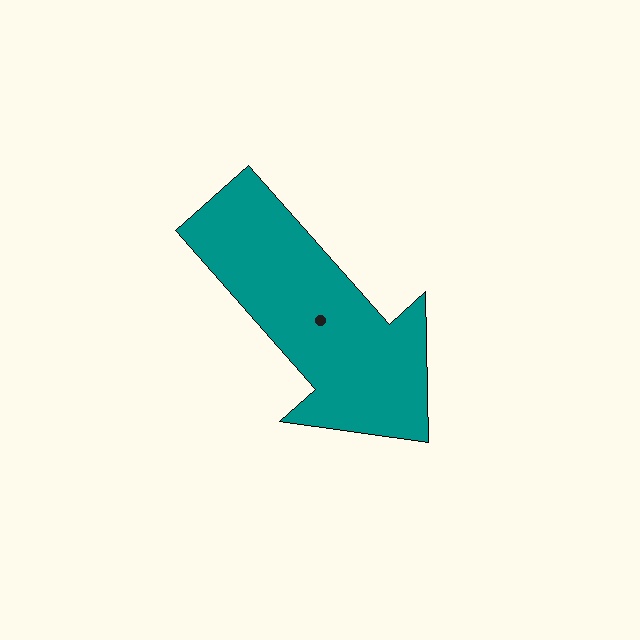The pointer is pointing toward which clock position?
Roughly 5 o'clock.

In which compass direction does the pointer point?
Southeast.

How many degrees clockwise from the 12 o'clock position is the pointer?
Approximately 138 degrees.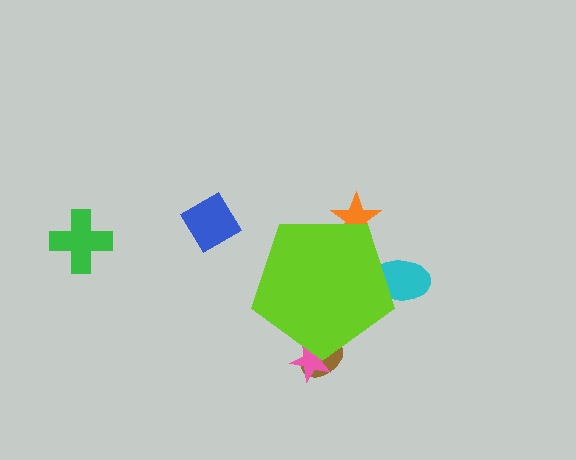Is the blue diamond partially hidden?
No, the blue diamond is fully visible.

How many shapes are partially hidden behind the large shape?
4 shapes are partially hidden.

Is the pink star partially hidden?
Yes, the pink star is partially hidden behind the lime pentagon.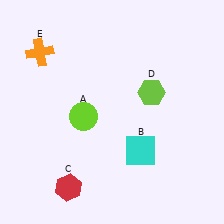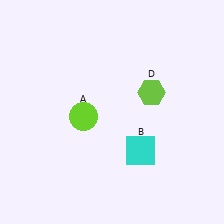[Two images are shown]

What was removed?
The orange cross (E), the red hexagon (C) were removed in Image 2.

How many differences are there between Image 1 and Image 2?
There are 2 differences between the two images.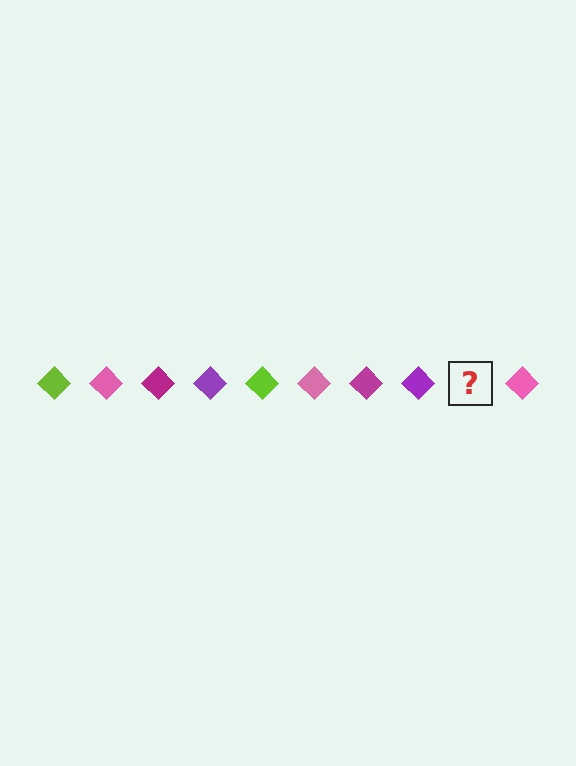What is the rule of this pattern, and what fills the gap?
The rule is that the pattern cycles through lime, pink, magenta, purple diamonds. The gap should be filled with a lime diamond.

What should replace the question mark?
The question mark should be replaced with a lime diamond.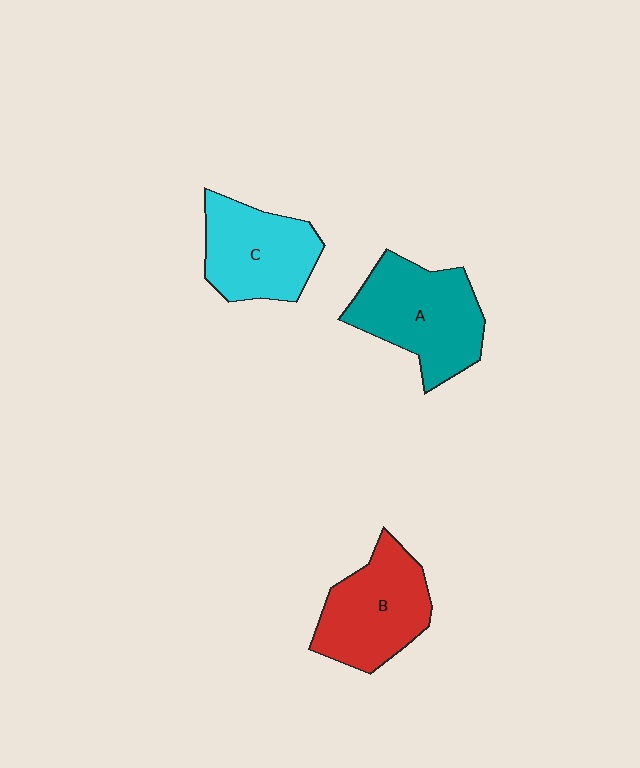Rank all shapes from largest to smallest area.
From largest to smallest: A (teal), B (red), C (cyan).